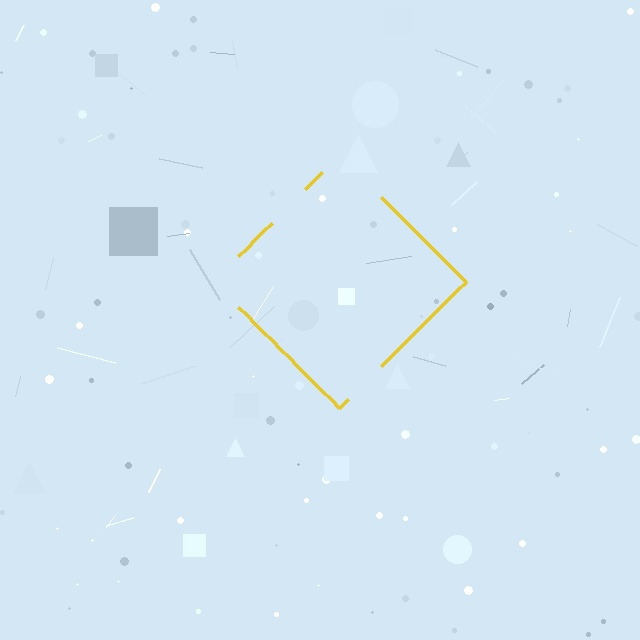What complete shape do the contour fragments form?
The contour fragments form a diamond.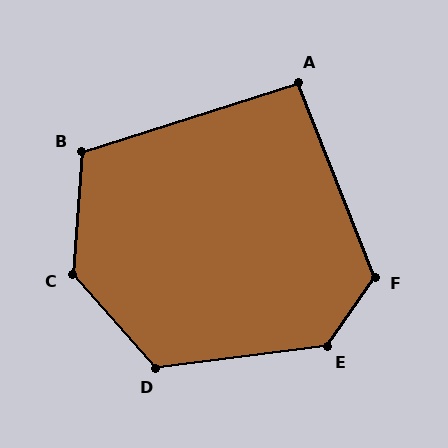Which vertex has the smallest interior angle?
A, at approximately 94 degrees.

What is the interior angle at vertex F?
Approximately 124 degrees (obtuse).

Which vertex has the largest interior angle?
C, at approximately 134 degrees.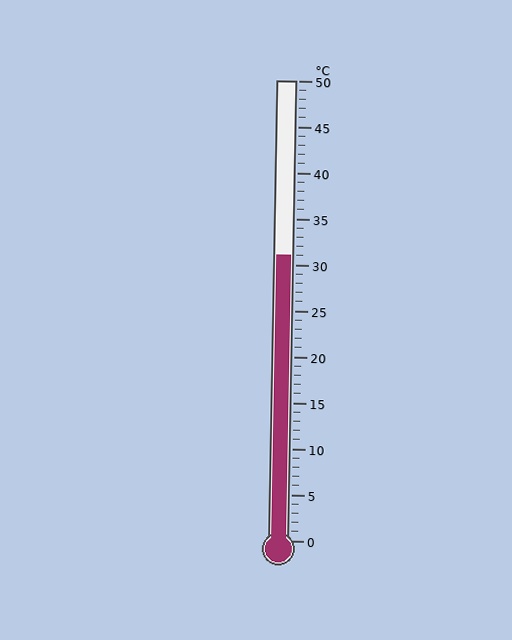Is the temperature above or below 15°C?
The temperature is above 15°C.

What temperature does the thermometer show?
The thermometer shows approximately 31°C.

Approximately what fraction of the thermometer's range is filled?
The thermometer is filled to approximately 60% of its range.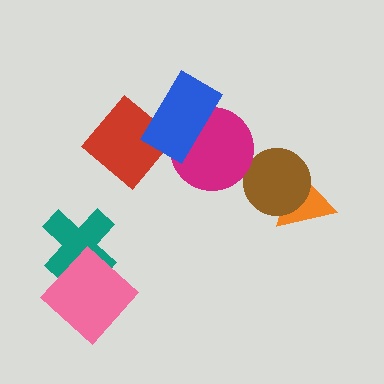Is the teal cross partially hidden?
Yes, it is partially covered by another shape.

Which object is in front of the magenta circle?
The blue rectangle is in front of the magenta circle.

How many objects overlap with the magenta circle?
1 object overlaps with the magenta circle.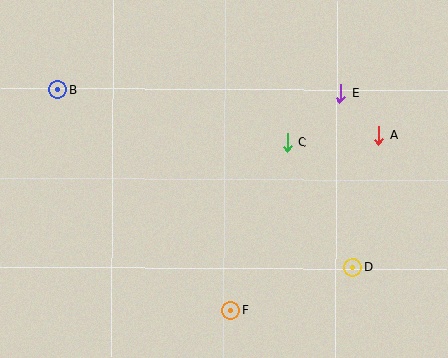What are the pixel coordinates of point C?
Point C is at (287, 143).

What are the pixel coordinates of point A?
Point A is at (379, 135).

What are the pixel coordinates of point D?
Point D is at (353, 267).